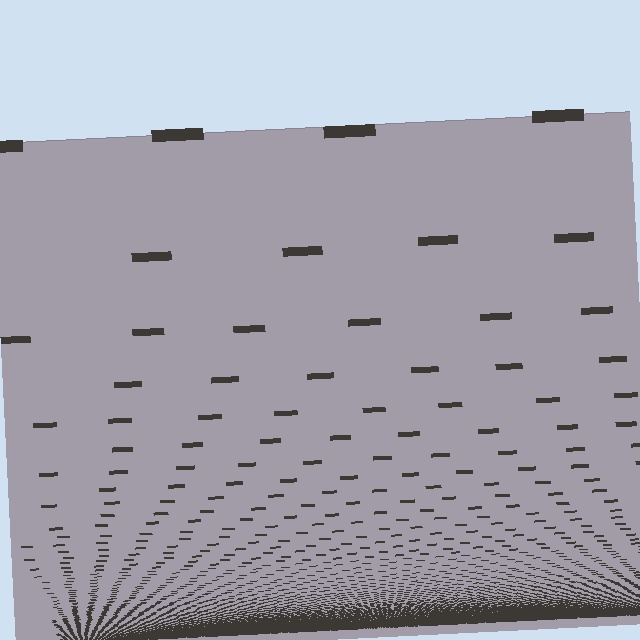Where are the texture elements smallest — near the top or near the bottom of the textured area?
Near the bottom.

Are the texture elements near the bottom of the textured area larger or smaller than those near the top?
Smaller. The gradient is inverted — elements near the bottom are smaller and denser.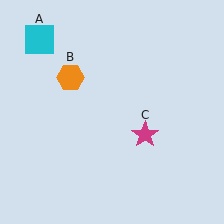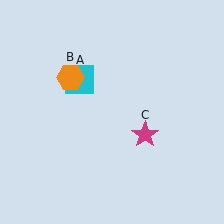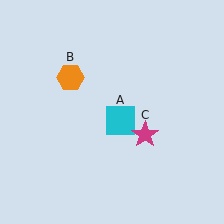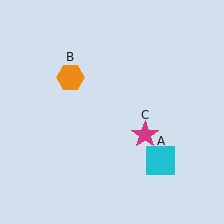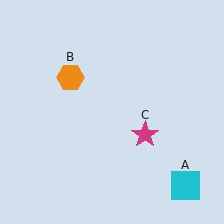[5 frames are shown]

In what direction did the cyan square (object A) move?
The cyan square (object A) moved down and to the right.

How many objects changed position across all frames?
1 object changed position: cyan square (object A).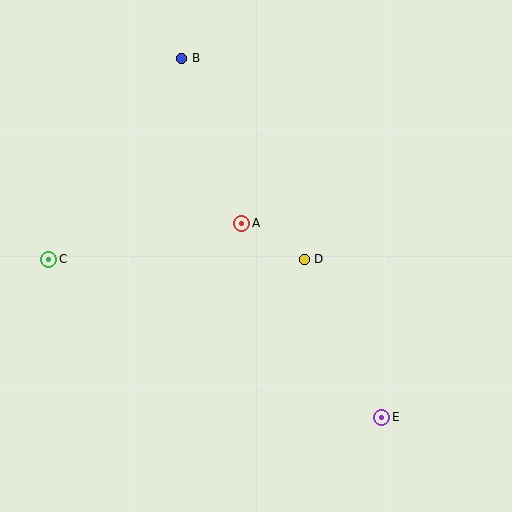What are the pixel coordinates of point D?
Point D is at (304, 259).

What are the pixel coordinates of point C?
Point C is at (49, 259).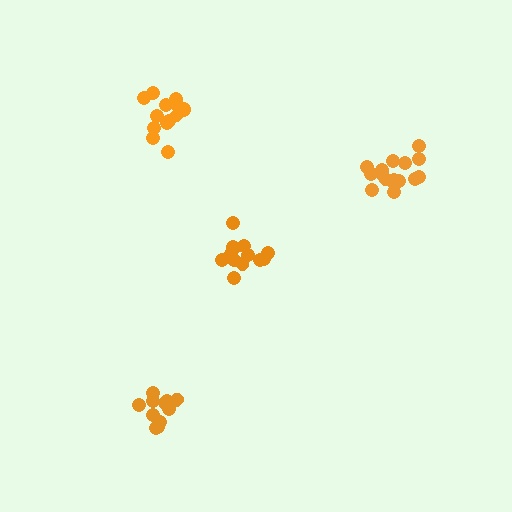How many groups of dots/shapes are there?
There are 4 groups.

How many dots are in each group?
Group 1: 13 dots, Group 2: 13 dots, Group 3: 16 dots, Group 4: 14 dots (56 total).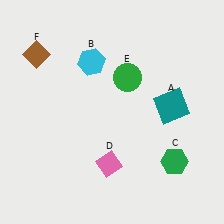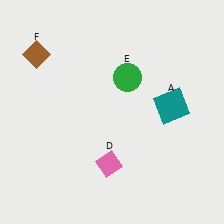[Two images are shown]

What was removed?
The green hexagon (C), the cyan hexagon (B) were removed in Image 2.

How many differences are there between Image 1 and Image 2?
There are 2 differences between the two images.